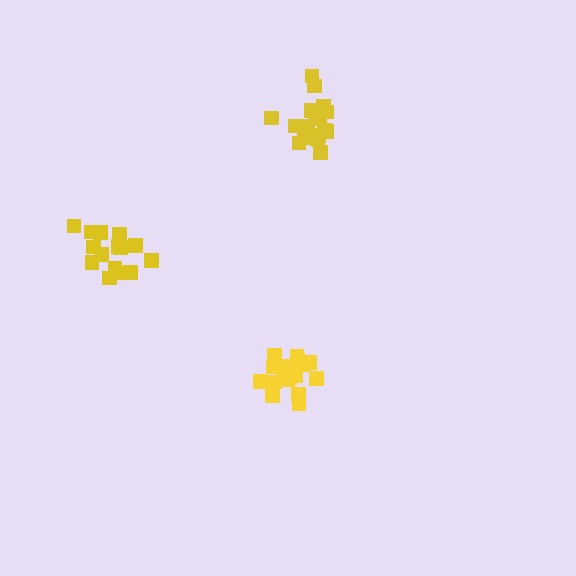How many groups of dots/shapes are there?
There are 3 groups.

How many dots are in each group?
Group 1: 19 dots, Group 2: 18 dots, Group 3: 16 dots (53 total).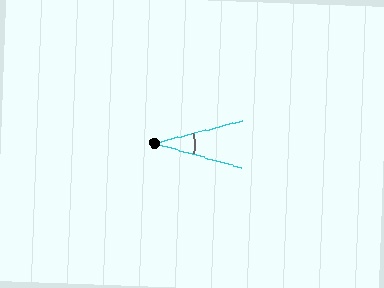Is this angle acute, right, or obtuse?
It is acute.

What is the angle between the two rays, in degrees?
Approximately 30 degrees.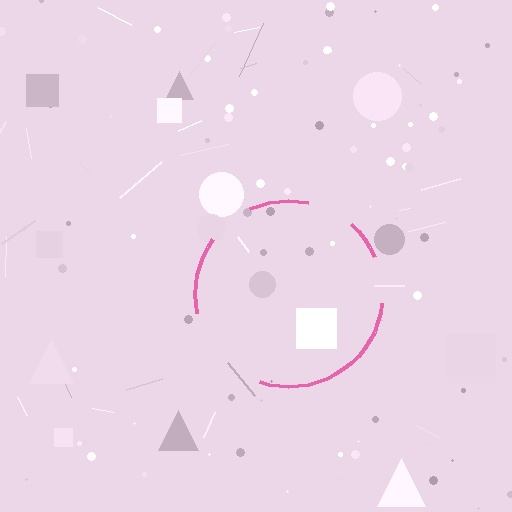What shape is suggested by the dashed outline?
The dashed outline suggests a circle.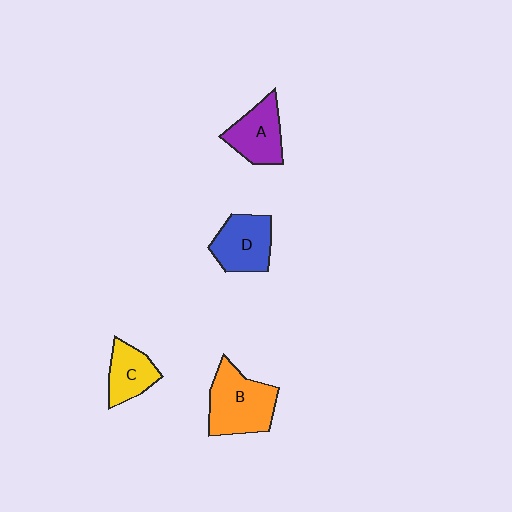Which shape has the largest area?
Shape B (orange).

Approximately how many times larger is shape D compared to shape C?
Approximately 1.3 times.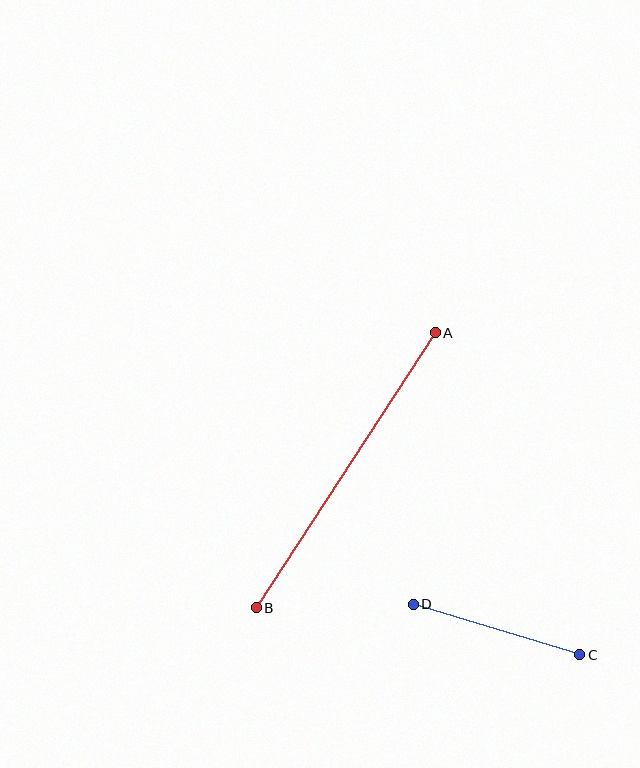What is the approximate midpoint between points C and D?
The midpoint is at approximately (497, 629) pixels.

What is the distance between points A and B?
The distance is approximately 328 pixels.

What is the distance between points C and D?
The distance is approximately 174 pixels.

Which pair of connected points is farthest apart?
Points A and B are farthest apart.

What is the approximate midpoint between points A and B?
The midpoint is at approximately (346, 470) pixels.